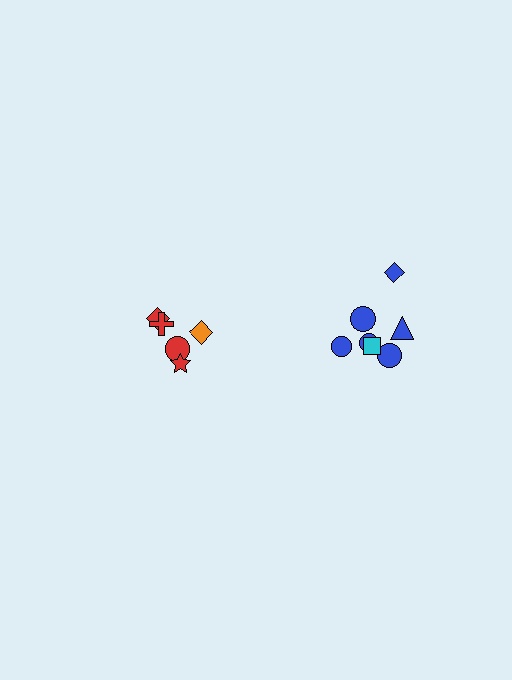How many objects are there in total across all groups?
There are 12 objects.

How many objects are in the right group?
There are 7 objects.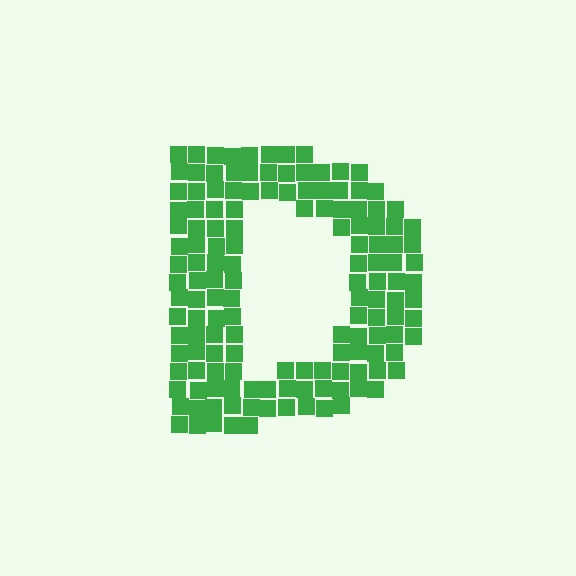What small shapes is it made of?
It is made of small squares.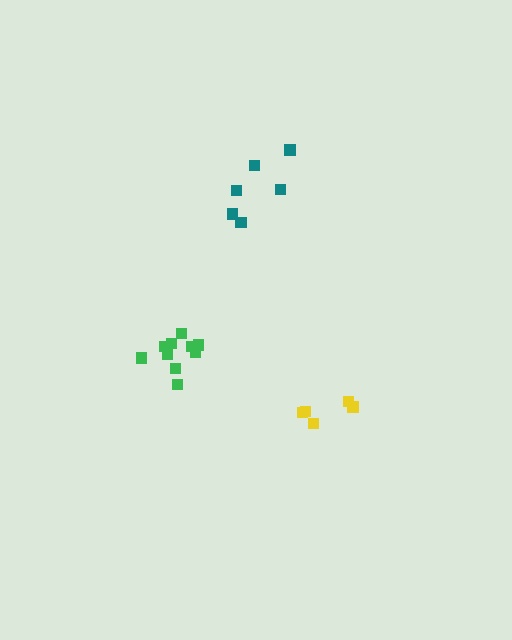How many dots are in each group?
Group 1: 5 dots, Group 2: 10 dots, Group 3: 6 dots (21 total).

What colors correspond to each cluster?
The clusters are colored: yellow, green, teal.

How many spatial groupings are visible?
There are 3 spatial groupings.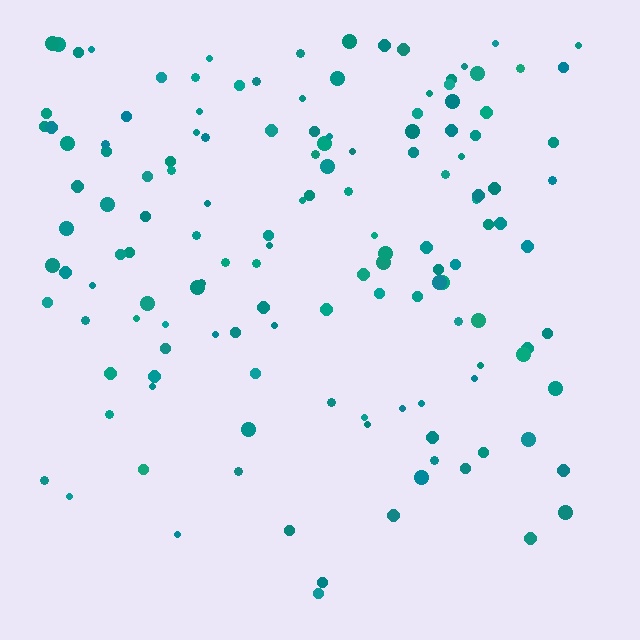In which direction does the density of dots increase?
From bottom to top, with the top side densest.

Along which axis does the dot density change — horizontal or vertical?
Vertical.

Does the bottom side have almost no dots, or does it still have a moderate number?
Still a moderate number, just noticeably fewer than the top.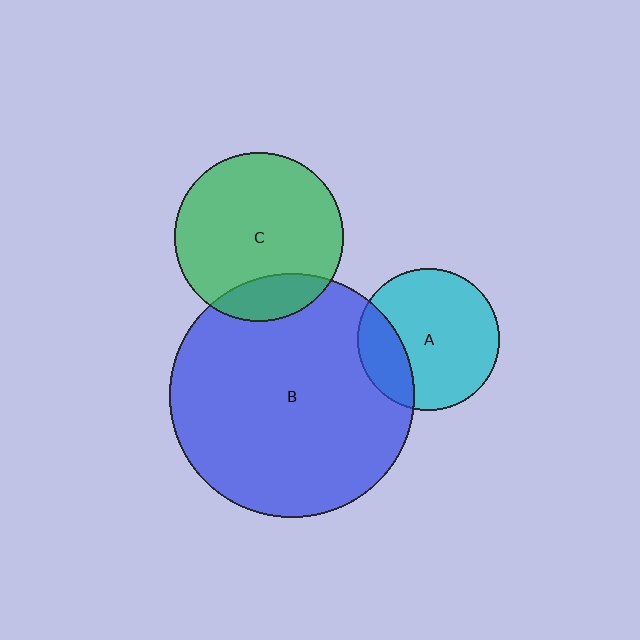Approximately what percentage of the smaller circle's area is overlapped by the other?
Approximately 15%.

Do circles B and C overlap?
Yes.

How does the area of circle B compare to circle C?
Approximately 2.1 times.